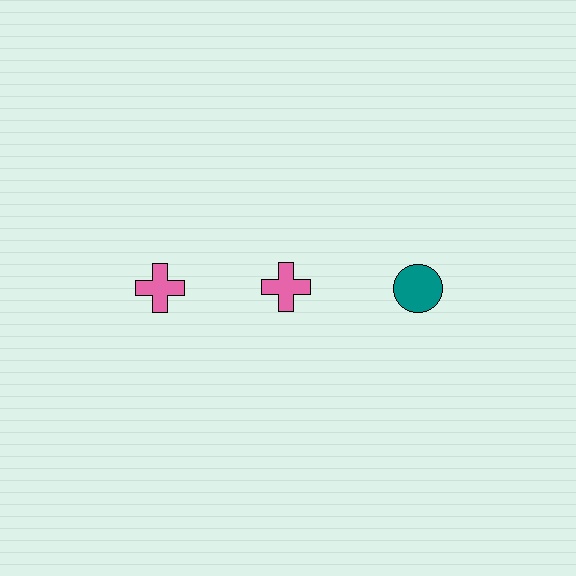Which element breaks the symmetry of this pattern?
The teal circle in the top row, center column breaks the symmetry. All other shapes are pink crosses.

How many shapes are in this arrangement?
There are 3 shapes arranged in a grid pattern.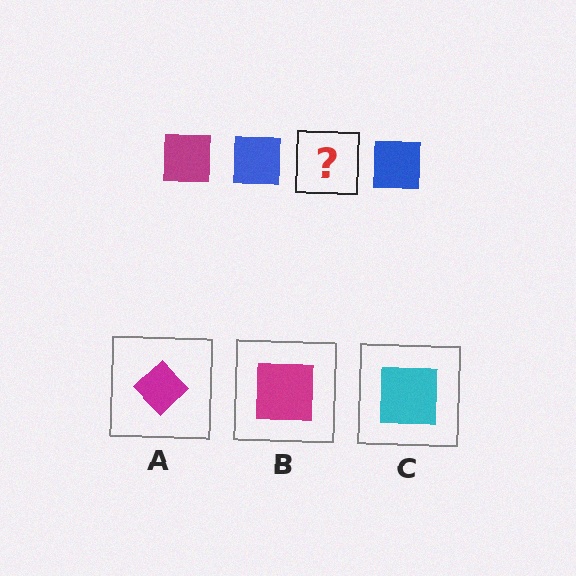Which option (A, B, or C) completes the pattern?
B.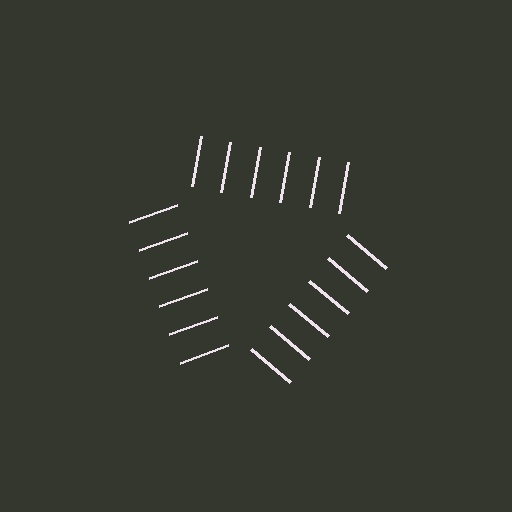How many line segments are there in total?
18 — 6 along each of the 3 edges.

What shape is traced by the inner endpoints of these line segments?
An illusory triangle — the line segments terminate on its edges but no continuous stroke is drawn.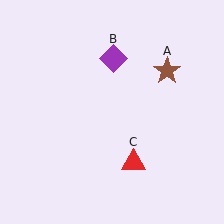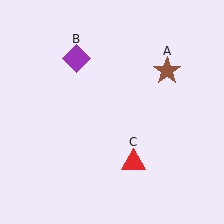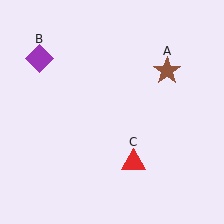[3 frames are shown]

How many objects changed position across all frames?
1 object changed position: purple diamond (object B).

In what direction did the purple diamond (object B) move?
The purple diamond (object B) moved left.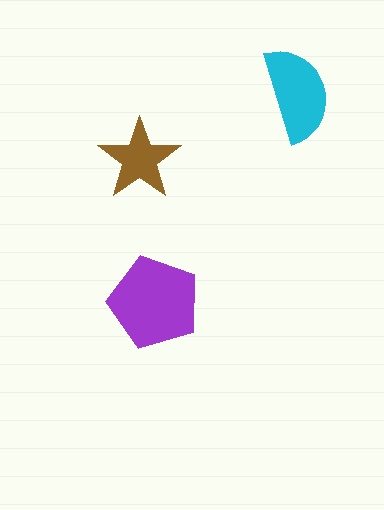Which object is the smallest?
The brown star.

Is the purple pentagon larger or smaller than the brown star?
Larger.